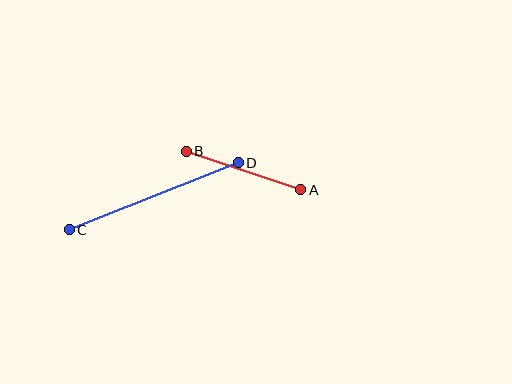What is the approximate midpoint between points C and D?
The midpoint is at approximately (154, 196) pixels.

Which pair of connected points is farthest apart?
Points C and D are farthest apart.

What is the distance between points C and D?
The distance is approximately 182 pixels.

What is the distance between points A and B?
The distance is approximately 121 pixels.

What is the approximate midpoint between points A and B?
The midpoint is at approximately (244, 170) pixels.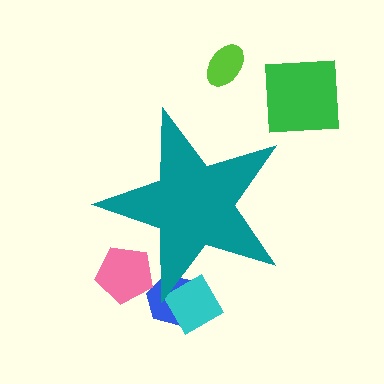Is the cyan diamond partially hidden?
Yes, the cyan diamond is partially hidden behind the teal star.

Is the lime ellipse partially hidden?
No, the lime ellipse is fully visible.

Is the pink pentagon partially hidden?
Yes, the pink pentagon is partially hidden behind the teal star.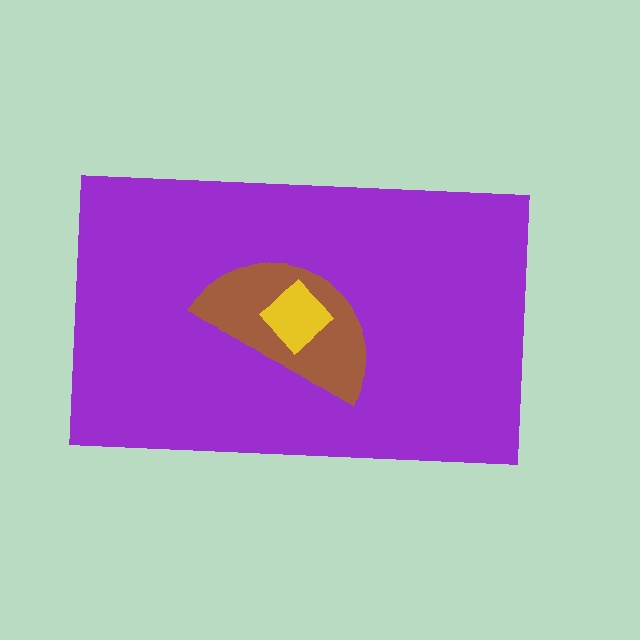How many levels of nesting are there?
3.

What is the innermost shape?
The yellow diamond.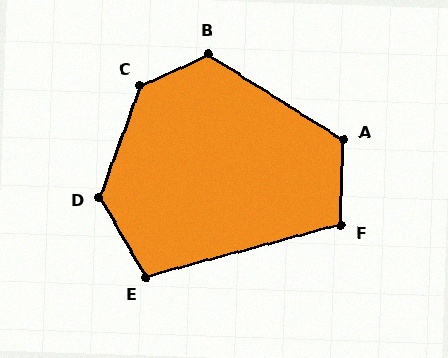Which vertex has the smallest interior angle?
E, at approximately 105 degrees.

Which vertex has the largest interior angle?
C, at approximately 134 degrees.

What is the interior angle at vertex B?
Approximately 123 degrees (obtuse).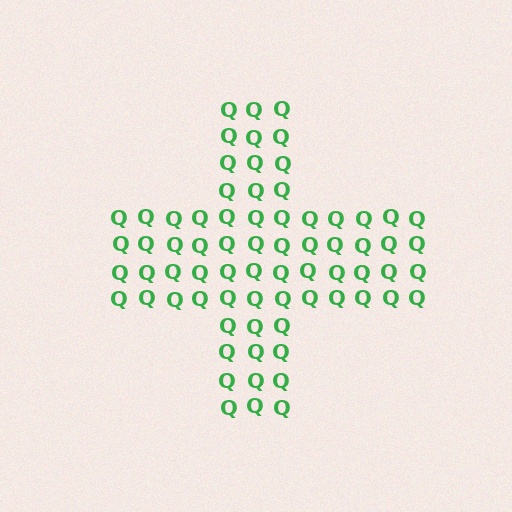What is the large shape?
The large shape is a cross.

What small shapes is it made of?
It is made of small letter Q's.